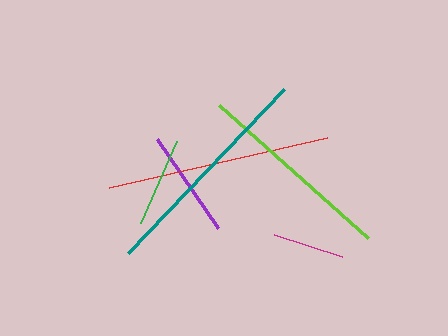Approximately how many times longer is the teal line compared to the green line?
The teal line is approximately 2.5 times the length of the green line.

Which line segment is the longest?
The teal line is the longest at approximately 226 pixels.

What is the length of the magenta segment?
The magenta segment is approximately 72 pixels long.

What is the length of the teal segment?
The teal segment is approximately 226 pixels long.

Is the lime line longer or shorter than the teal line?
The teal line is longer than the lime line.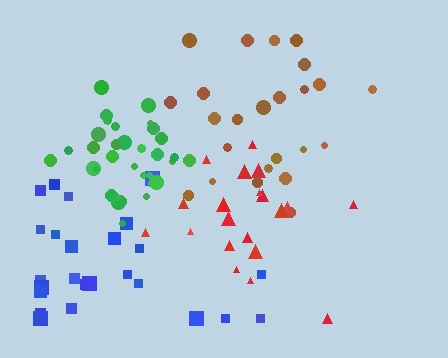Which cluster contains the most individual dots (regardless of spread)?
Green (34).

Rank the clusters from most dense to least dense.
green, red, brown, blue.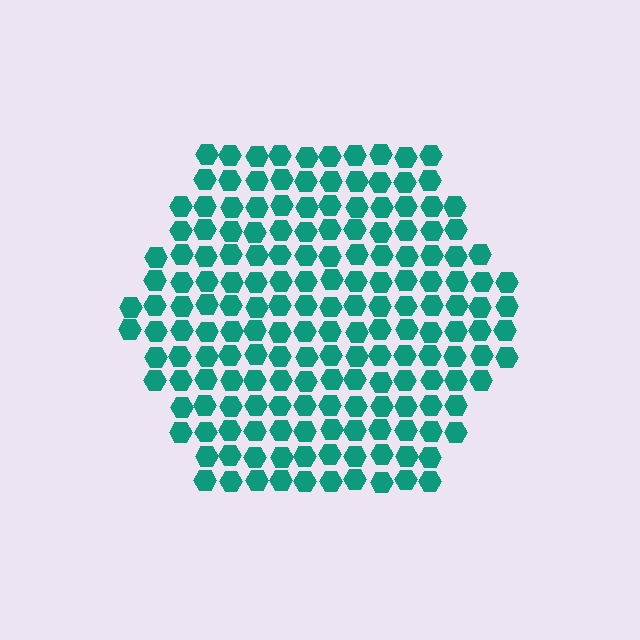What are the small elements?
The small elements are hexagons.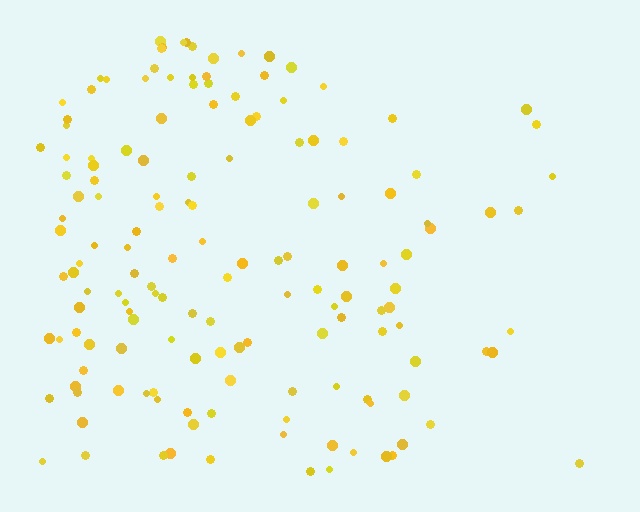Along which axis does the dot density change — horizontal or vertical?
Horizontal.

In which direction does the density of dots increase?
From right to left, with the left side densest.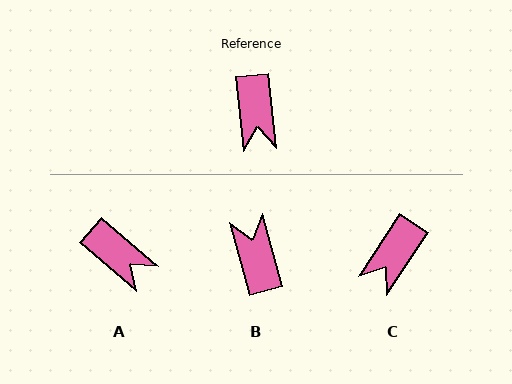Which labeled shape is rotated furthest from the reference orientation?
B, about 171 degrees away.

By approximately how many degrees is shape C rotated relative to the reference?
Approximately 39 degrees clockwise.